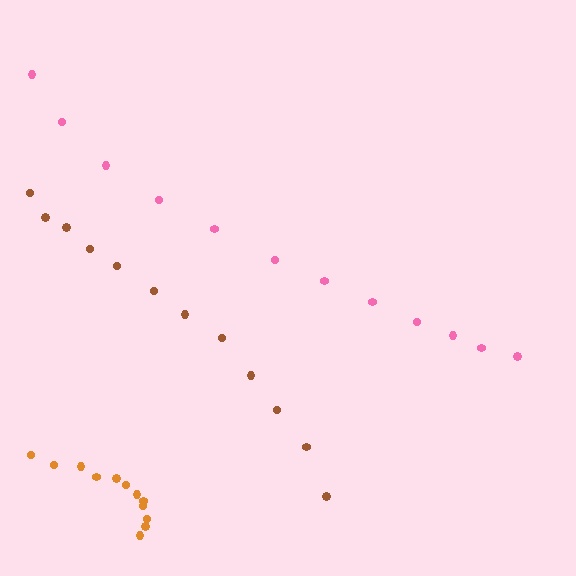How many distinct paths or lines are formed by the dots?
There are 3 distinct paths.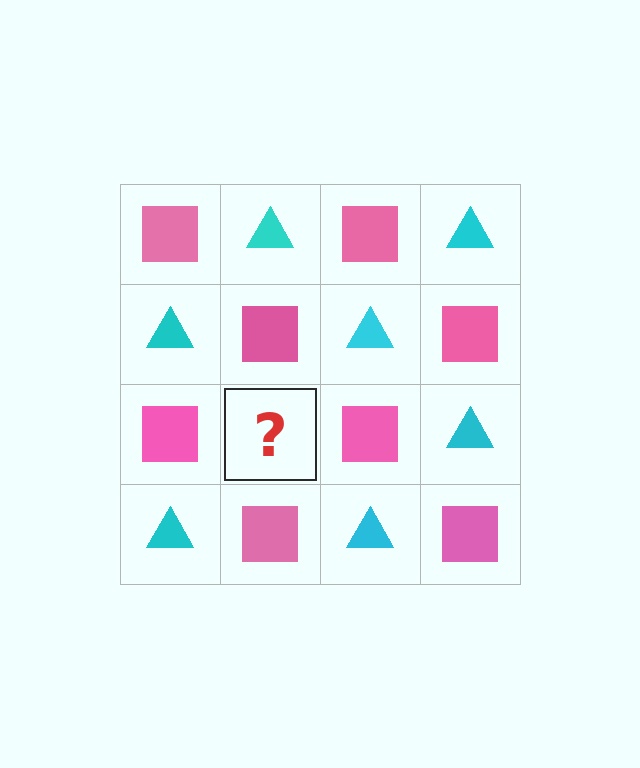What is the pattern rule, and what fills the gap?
The rule is that it alternates pink square and cyan triangle in a checkerboard pattern. The gap should be filled with a cyan triangle.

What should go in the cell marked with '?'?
The missing cell should contain a cyan triangle.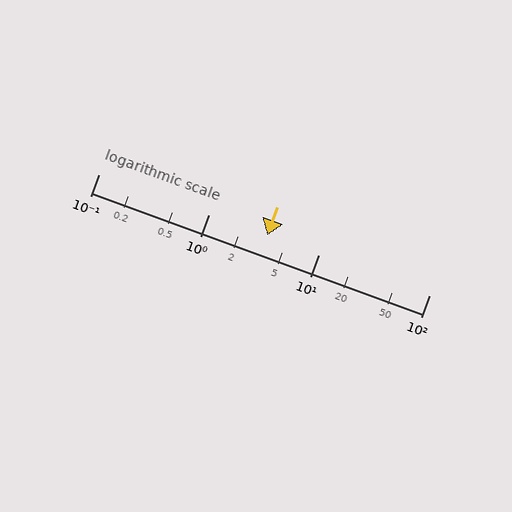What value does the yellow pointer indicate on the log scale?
The pointer indicates approximately 3.4.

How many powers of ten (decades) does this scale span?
The scale spans 3 decades, from 0.1 to 100.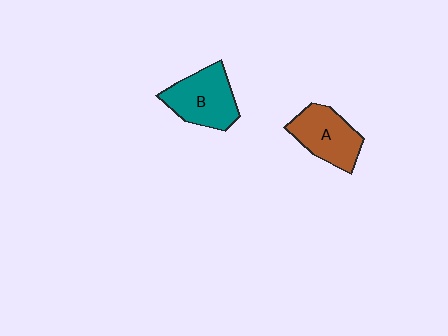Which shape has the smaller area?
Shape A (brown).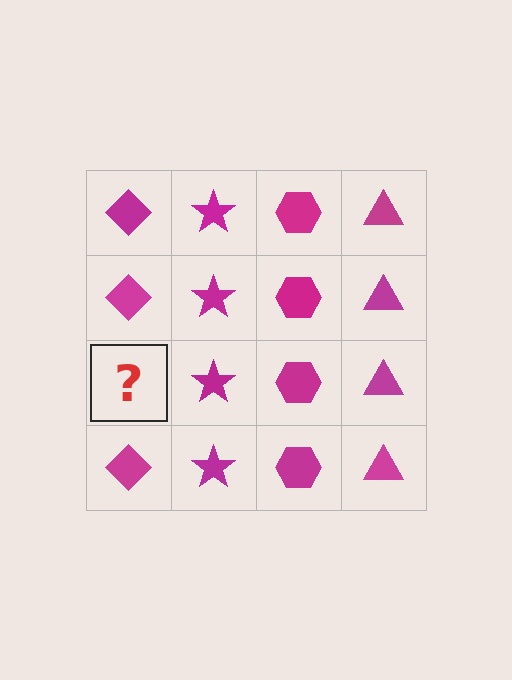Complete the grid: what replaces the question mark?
The question mark should be replaced with a magenta diamond.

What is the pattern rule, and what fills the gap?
The rule is that each column has a consistent shape. The gap should be filled with a magenta diamond.